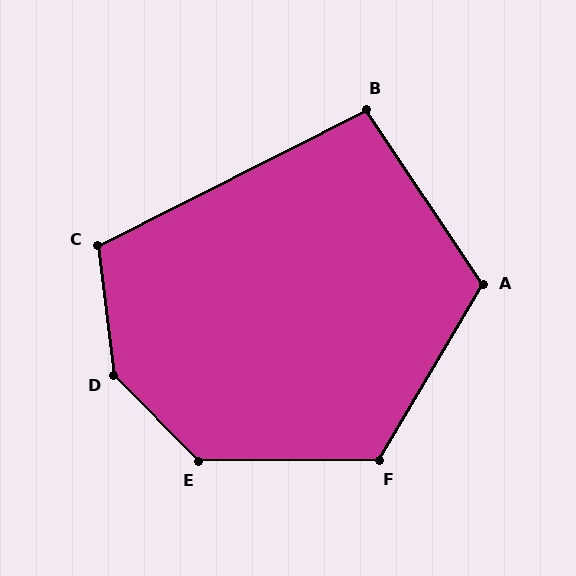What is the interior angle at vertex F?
Approximately 121 degrees (obtuse).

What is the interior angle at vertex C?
Approximately 110 degrees (obtuse).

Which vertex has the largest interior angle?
D, at approximately 142 degrees.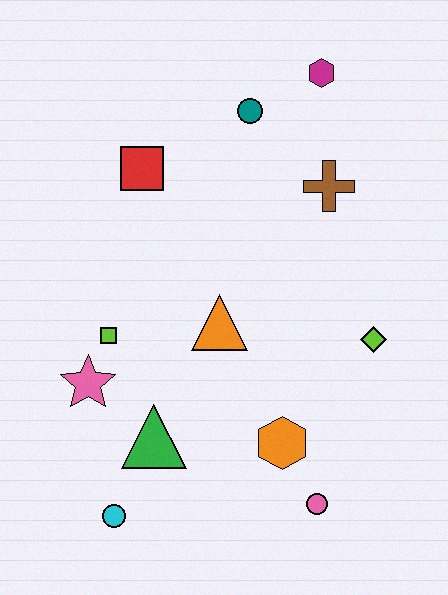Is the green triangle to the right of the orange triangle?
No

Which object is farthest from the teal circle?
The cyan circle is farthest from the teal circle.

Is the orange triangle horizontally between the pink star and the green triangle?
No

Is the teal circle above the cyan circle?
Yes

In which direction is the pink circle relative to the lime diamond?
The pink circle is below the lime diamond.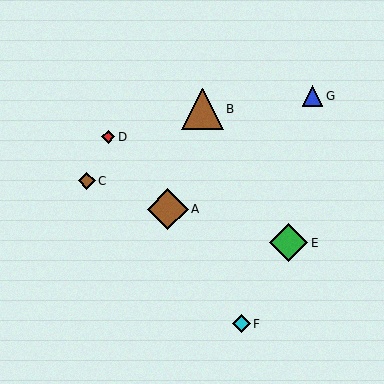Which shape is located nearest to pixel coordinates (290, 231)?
The green diamond (labeled E) at (289, 243) is nearest to that location.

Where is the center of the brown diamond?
The center of the brown diamond is at (87, 181).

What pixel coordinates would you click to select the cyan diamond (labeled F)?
Click at (242, 324) to select the cyan diamond F.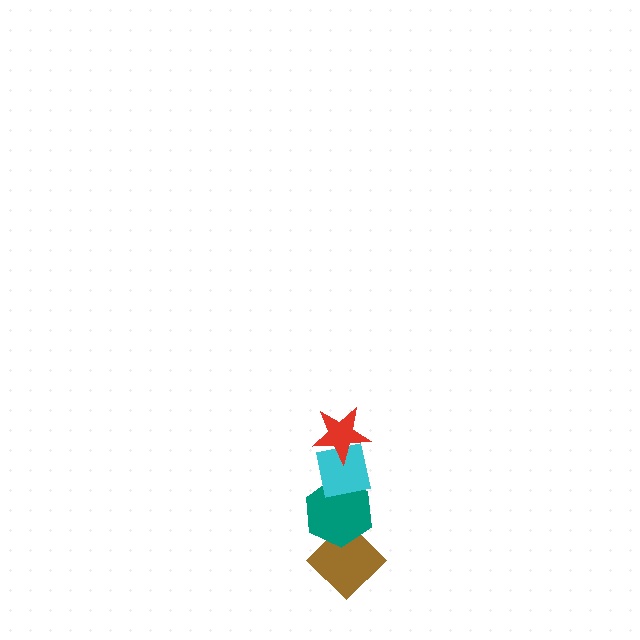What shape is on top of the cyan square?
The red star is on top of the cyan square.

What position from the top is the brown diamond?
The brown diamond is 4th from the top.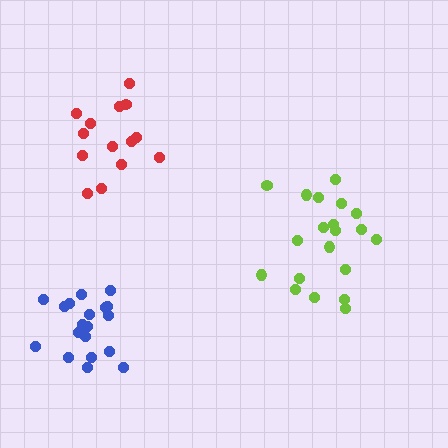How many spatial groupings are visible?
There are 3 spatial groupings.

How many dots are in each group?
Group 1: 20 dots, Group 2: 14 dots, Group 3: 19 dots (53 total).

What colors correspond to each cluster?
The clusters are colored: lime, red, blue.